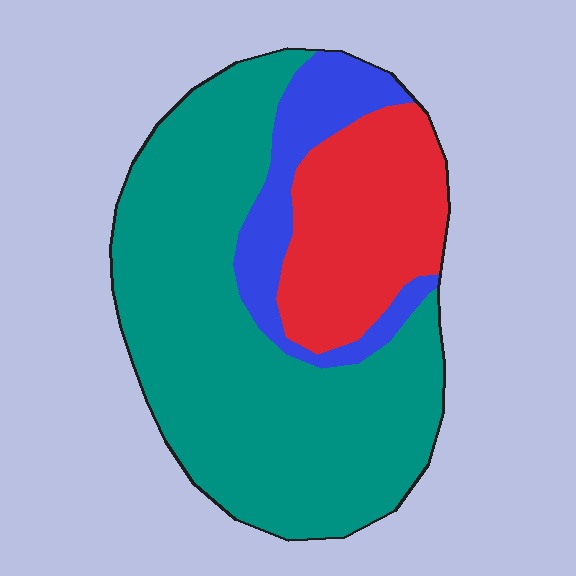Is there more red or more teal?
Teal.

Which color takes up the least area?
Blue, at roughly 15%.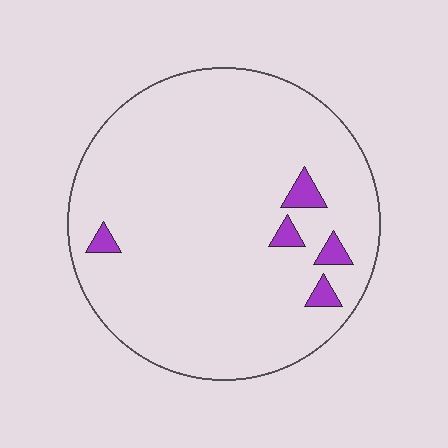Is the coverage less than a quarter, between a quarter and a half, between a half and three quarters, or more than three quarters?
Less than a quarter.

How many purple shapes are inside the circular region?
5.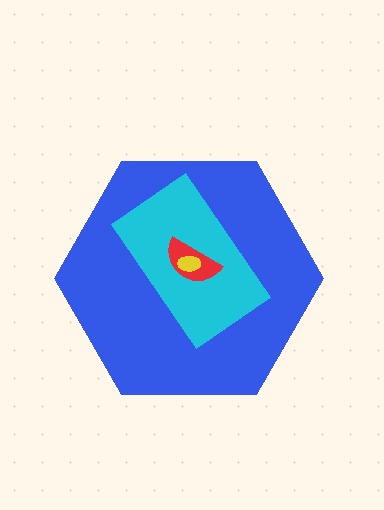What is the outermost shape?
The blue hexagon.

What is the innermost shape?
The yellow ellipse.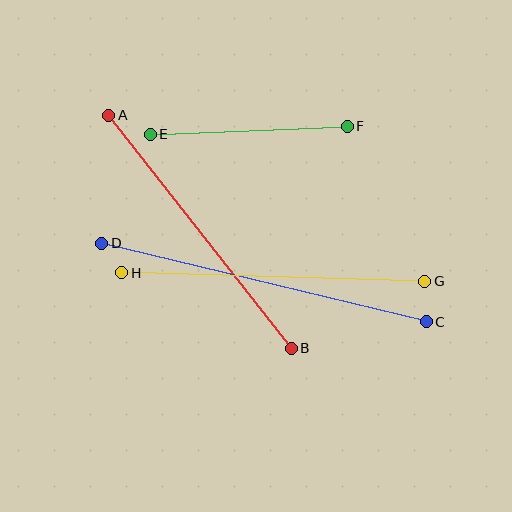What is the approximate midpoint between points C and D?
The midpoint is at approximately (264, 283) pixels.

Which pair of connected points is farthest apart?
Points C and D are farthest apart.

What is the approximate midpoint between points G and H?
The midpoint is at approximately (273, 277) pixels.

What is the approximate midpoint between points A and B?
The midpoint is at approximately (200, 232) pixels.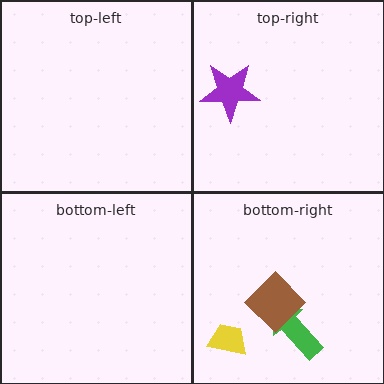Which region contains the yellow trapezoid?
The bottom-right region.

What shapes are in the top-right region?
The purple star.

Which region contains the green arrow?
The bottom-right region.